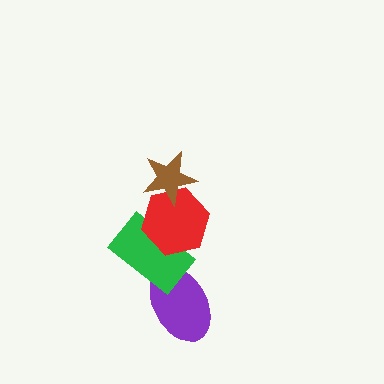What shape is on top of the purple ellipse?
The green rectangle is on top of the purple ellipse.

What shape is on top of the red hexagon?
The brown star is on top of the red hexagon.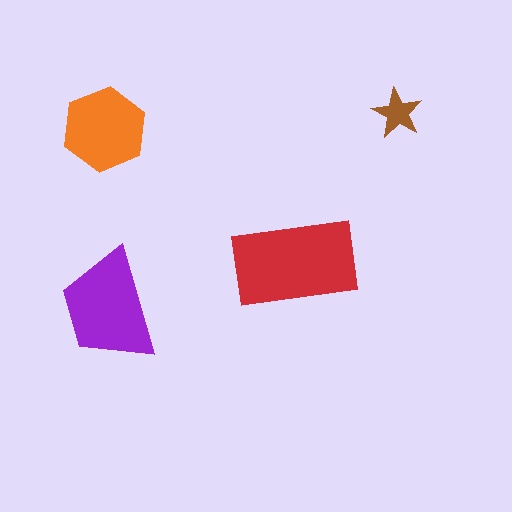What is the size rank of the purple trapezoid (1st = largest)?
2nd.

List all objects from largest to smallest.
The red rectangle, the purple trapezoid, the orange hexagon, the brown star.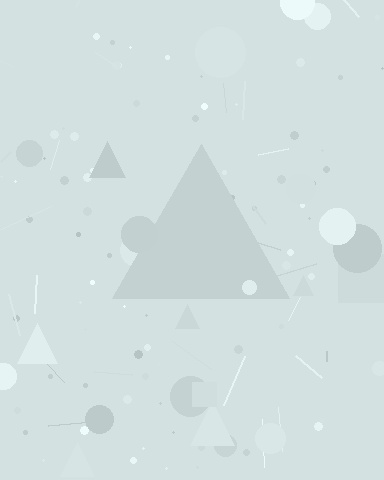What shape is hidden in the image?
A triangle is hidden in the image.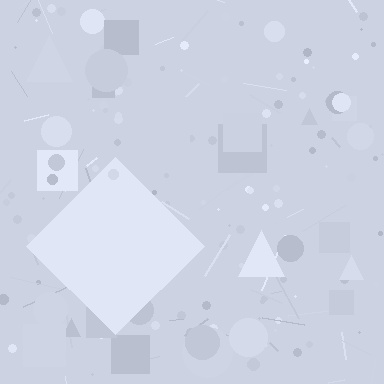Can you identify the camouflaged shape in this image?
The camouflaged shape is a diamond.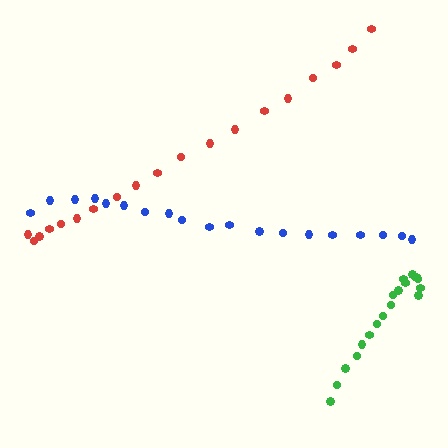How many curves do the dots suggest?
There are 3 distinct paths.